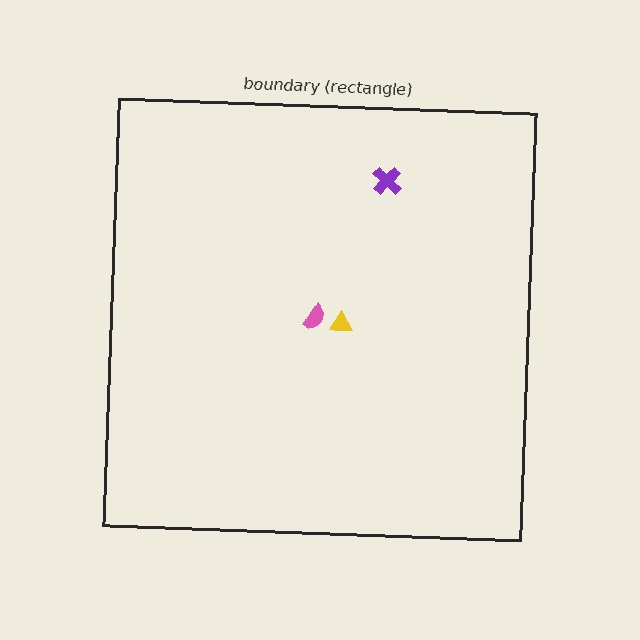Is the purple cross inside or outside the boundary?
Inside.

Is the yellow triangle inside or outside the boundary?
Inside.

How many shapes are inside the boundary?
3 inside, 0 outside.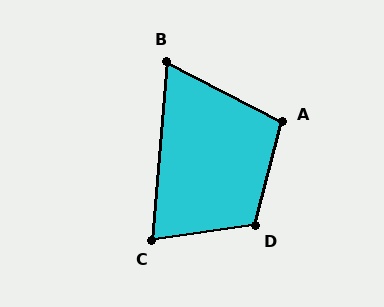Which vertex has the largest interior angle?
D, at approximately 113 degrees.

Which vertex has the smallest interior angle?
B, at approximately 67 degrees.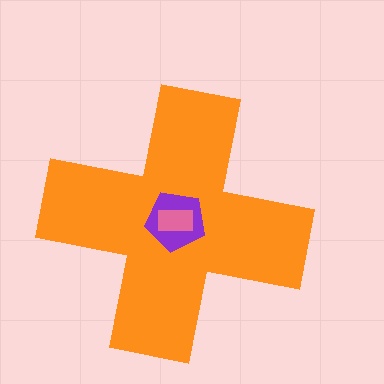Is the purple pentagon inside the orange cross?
Yes.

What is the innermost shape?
The pink rectangle.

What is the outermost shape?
The orange cross.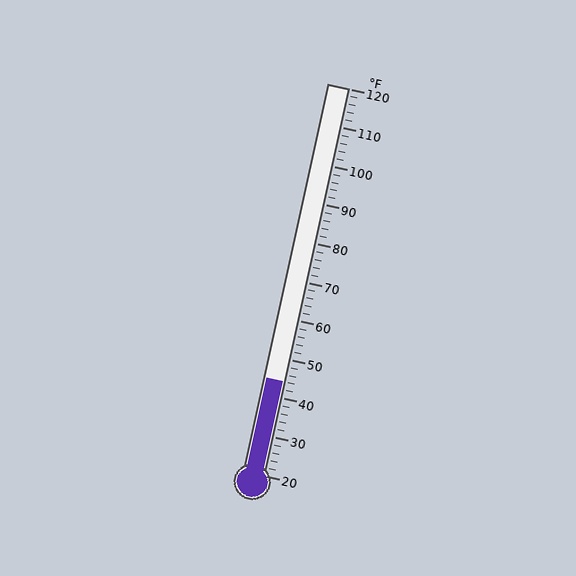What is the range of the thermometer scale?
The thermometer scale ranges from 20°F to 120°F.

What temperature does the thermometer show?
The thermometer shows approximately 44°F.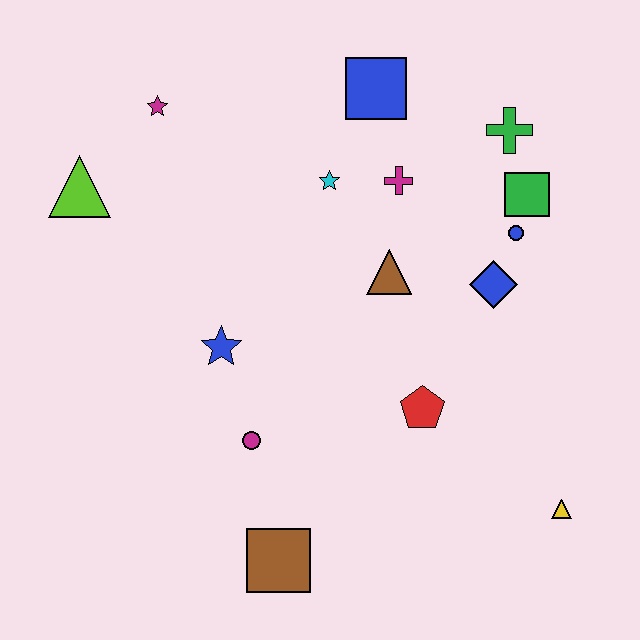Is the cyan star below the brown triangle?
No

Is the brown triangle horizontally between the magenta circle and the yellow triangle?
Yes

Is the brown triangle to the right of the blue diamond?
No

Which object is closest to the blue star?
The magenta circle is closest to the blue star.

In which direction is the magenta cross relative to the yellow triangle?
The magenta cross is above the yellow triangle.